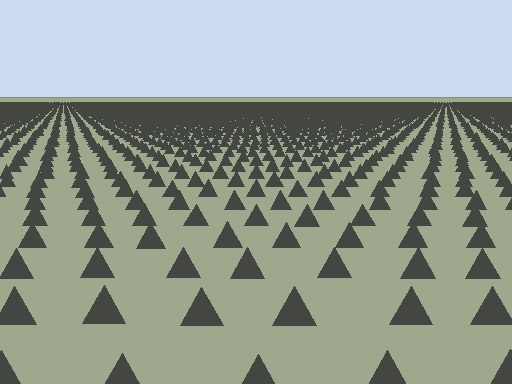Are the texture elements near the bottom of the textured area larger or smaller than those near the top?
Larger. Near the bottom, elements are closer to the viewer and appear at a bigger on-screen size.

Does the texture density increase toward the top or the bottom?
Density increases toward the top.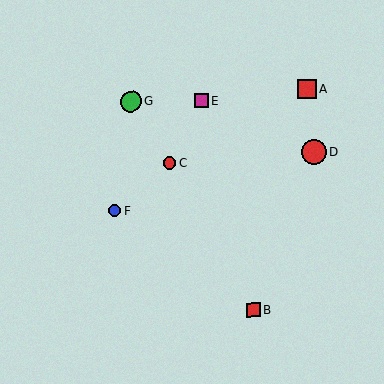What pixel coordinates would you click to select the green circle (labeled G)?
Click at (131, 101) to select the green circle G.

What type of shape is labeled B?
Shape B is a red square.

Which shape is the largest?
The red circle (labeled D) is the largest.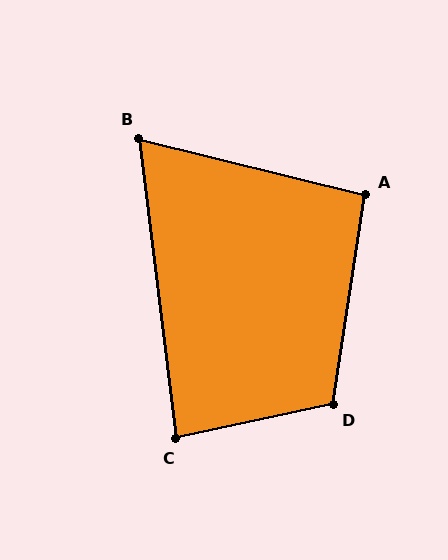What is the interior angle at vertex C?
Approximately 85 degrees (acute).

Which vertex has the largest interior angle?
D, at approximately 111 degrees.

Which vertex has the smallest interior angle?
B, at approximately 69 degrees.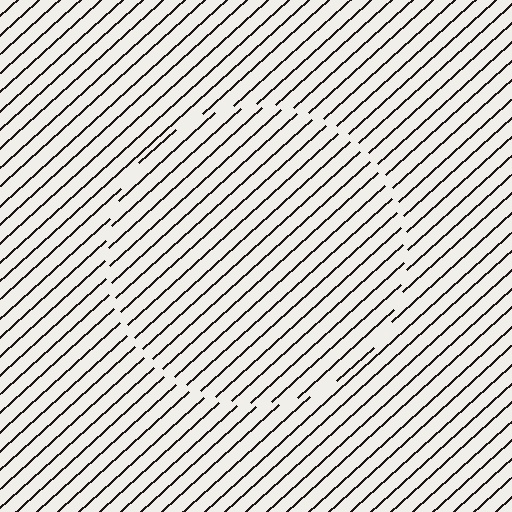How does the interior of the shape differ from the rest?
The interior of the shape contains the same grating, shifted by half a period — the contour is defined by the phase discontinuity where line-ends from the inner and outer gratings abut.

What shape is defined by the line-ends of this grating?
An illusory circle. The interior of the shape contains the same grating, shifted by half a period — the contour is defined by the phase discontinuity where line-ends from the inner and outer gratings abut.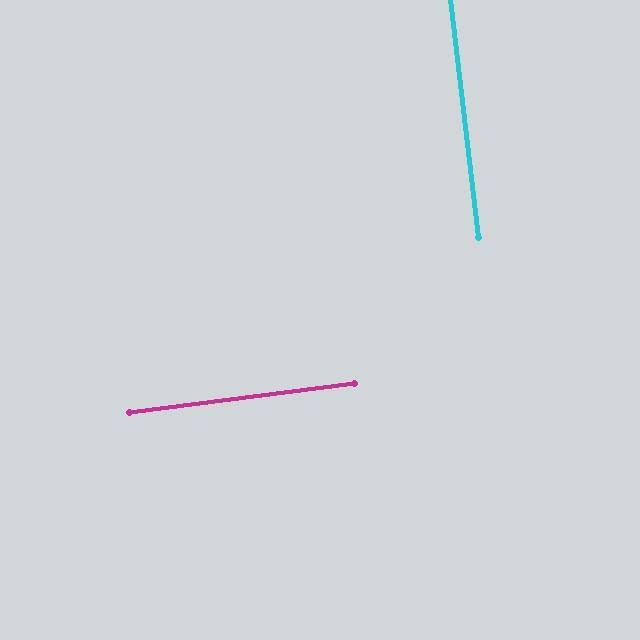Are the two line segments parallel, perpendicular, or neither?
Perpendicular — they meet at approximately 89°.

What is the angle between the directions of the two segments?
Approximately 89 degrees.